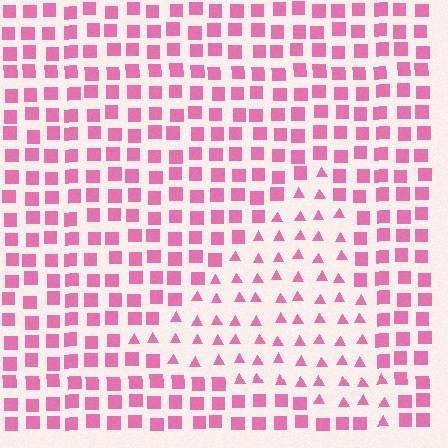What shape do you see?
I see a triangle.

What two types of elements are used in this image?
The image uses triangles inside the triangle region and squares outside it.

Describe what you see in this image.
The image is filled with small pink elements arranged in a uniform grid. A triangle-shaped region contains triangles, while the surrounding area contains squares. The boundary is defined purely by the change in element shape.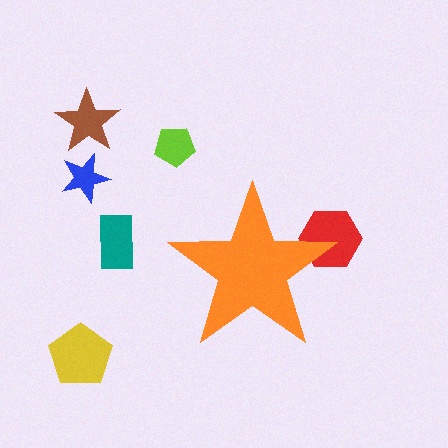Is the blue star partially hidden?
No, the blue star is fully visible.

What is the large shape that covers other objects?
An orange star.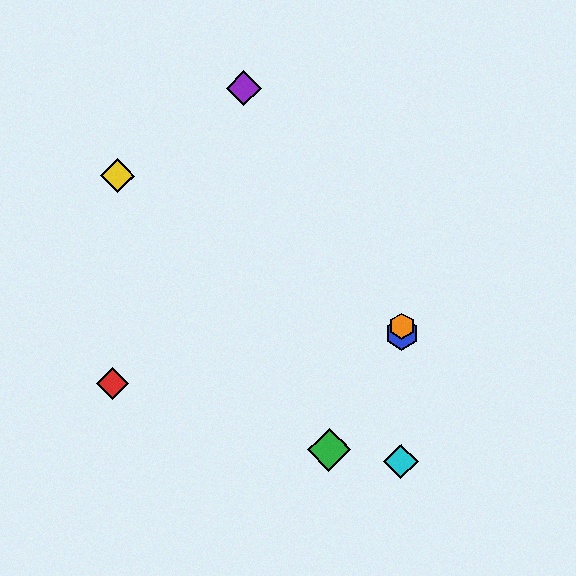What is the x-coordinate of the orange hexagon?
The orange hexagon is at x≈402.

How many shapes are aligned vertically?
3 shapes (the blue hexagon, the orange hexagon, the cyan diamond) are aligned vertically.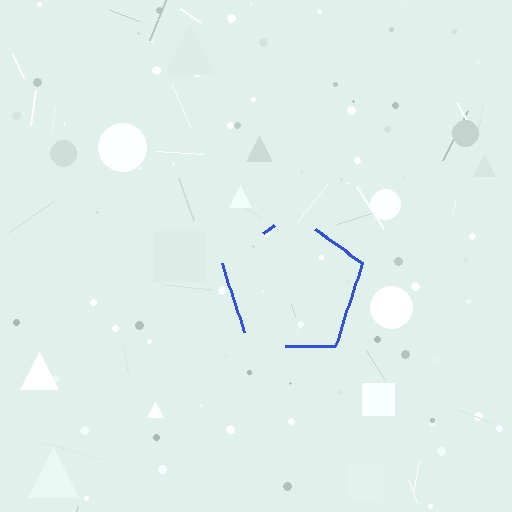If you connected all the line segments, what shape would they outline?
They would outline a pentagon.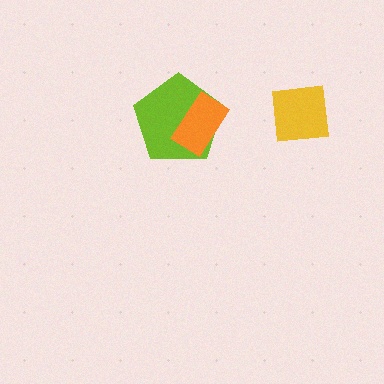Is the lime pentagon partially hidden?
Yes, it is partially covered by another shape.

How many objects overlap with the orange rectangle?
1 object overlaps with the orange rectangle.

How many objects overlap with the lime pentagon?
1 object overlaps with the lime pentagon.